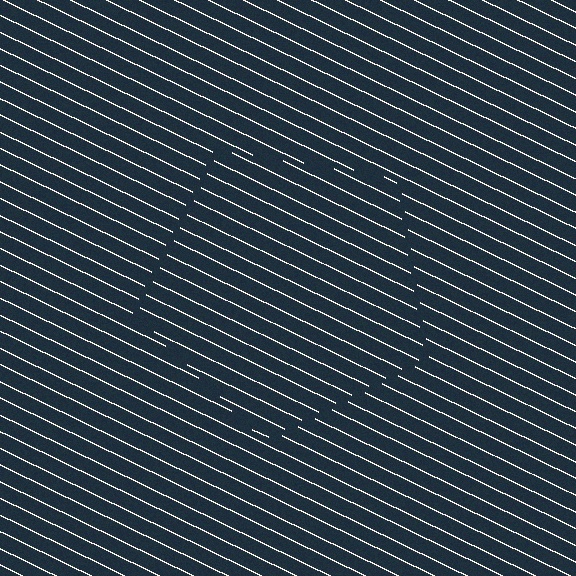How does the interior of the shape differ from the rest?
The interior of the shape contains the same grating, shifted by half a period — the contour is defined by the phase discontinuity where line-ends from the inner and outer gratings abut.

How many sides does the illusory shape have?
5 sides — the line-ends trace a pentagon.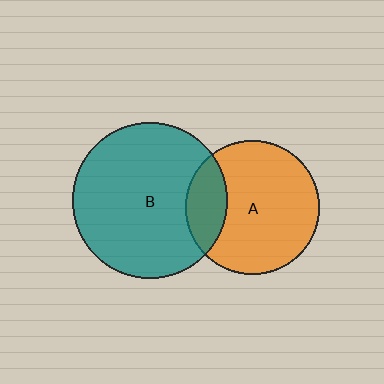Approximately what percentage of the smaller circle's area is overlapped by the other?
Approximately 20%.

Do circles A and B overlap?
Yes.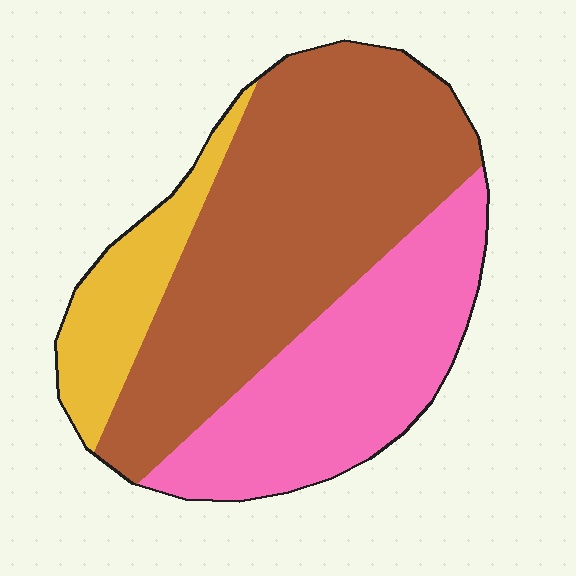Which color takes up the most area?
Brown, at roughly 55%.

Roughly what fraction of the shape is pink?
Pink takes up between a sixth and a third of the shape.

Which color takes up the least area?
Yellow, at roughly 15%.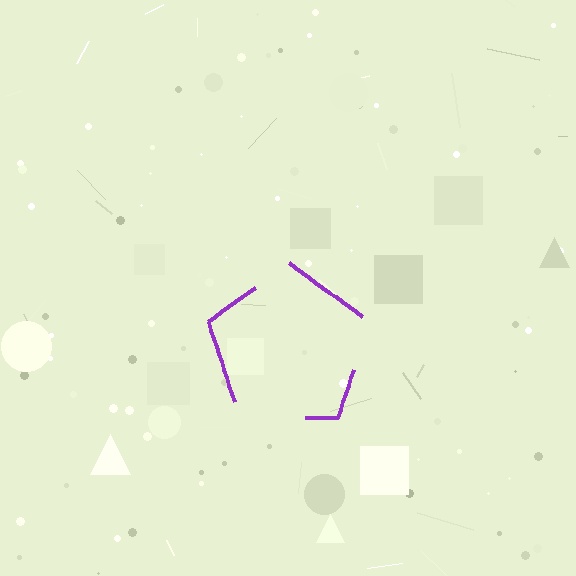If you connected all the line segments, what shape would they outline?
They would outline a pentagon.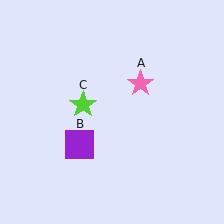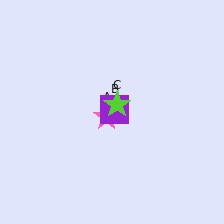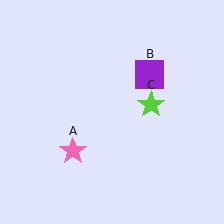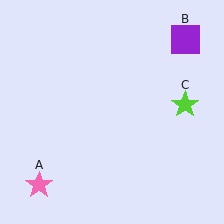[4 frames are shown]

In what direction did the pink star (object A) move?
The pink star (object A) moved down and to the left.